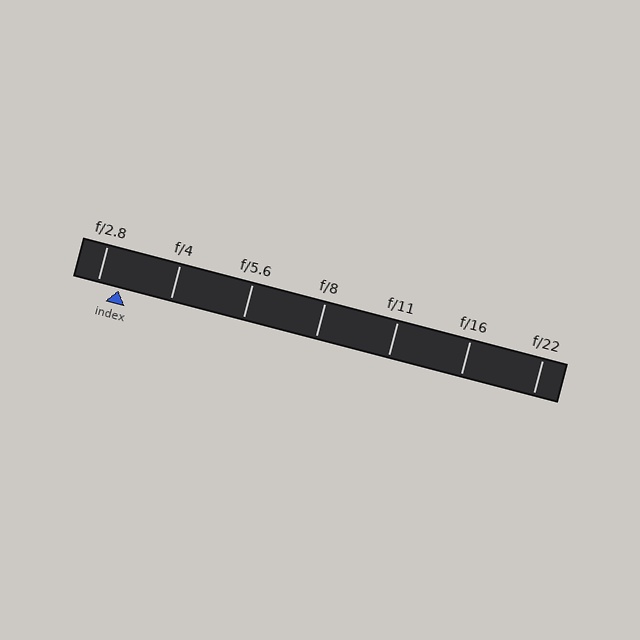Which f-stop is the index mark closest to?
The index mark is closest to f/2.8.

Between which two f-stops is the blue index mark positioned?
The index mark is between f/2.8 and f/4.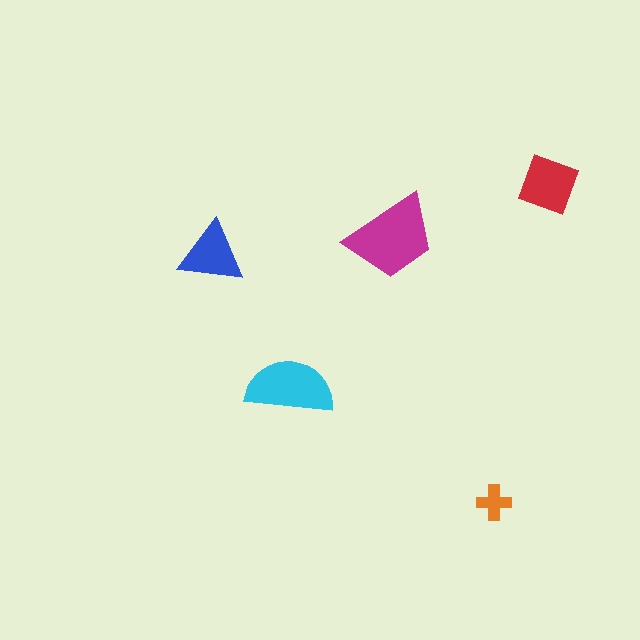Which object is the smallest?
The orange cross.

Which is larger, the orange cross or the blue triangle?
The blue triangle.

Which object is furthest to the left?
The blue triangle is leftmost.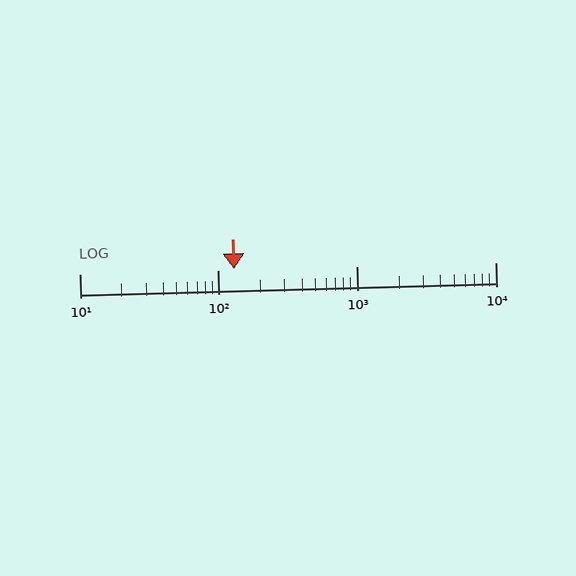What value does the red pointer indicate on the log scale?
The pointer indicates approximately 130.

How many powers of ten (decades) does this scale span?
The scale spans 3 decades, from 10 to 10000.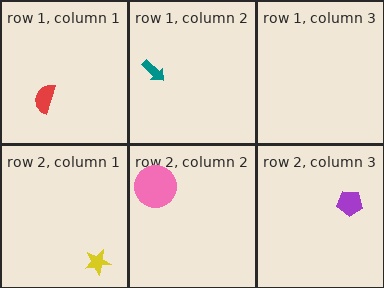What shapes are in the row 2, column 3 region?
The purple pentagon.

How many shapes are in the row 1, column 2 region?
1.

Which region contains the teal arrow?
The row 1, column 2 region.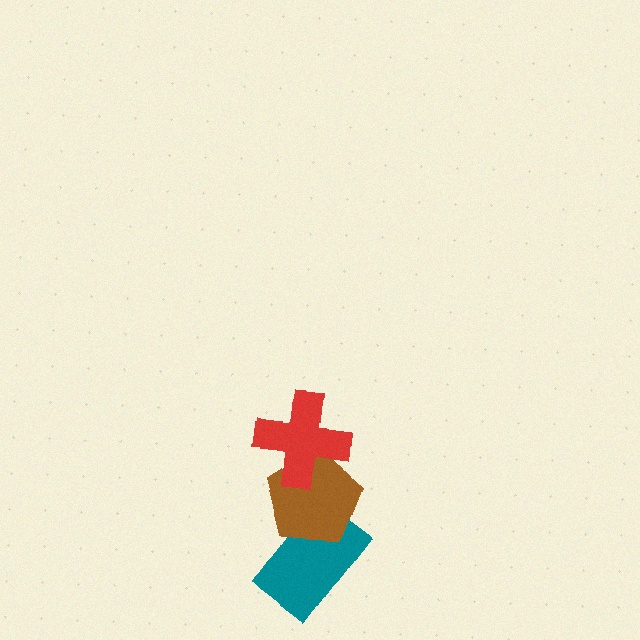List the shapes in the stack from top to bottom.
From top to bottom: the red cross, the brown pentagon, the teal rectangle.